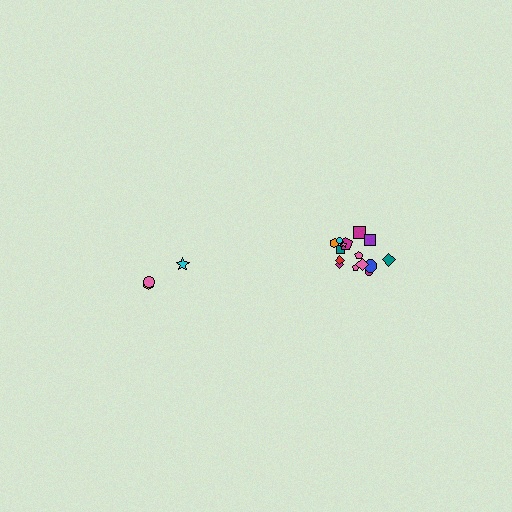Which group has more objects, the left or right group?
The right group.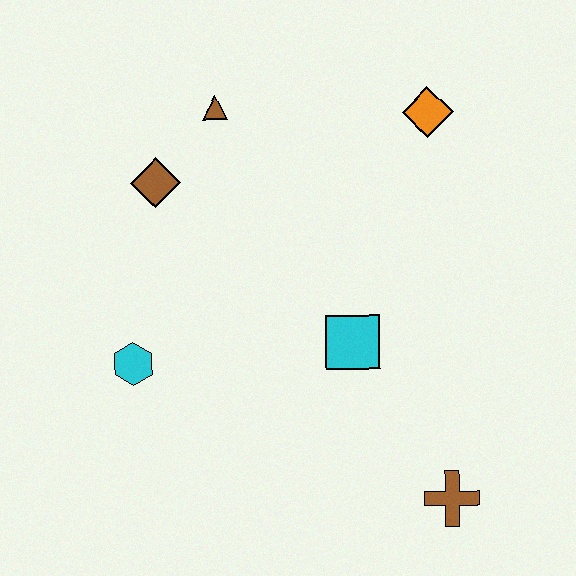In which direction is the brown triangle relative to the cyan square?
The brown triangle is above the cyan square.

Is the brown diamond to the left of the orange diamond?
Yes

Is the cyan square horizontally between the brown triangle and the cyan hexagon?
No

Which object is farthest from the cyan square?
The brown triangle is farthest from the cyan square.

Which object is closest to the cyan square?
The brown cross is closest to the cyan square.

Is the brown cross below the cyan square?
Yes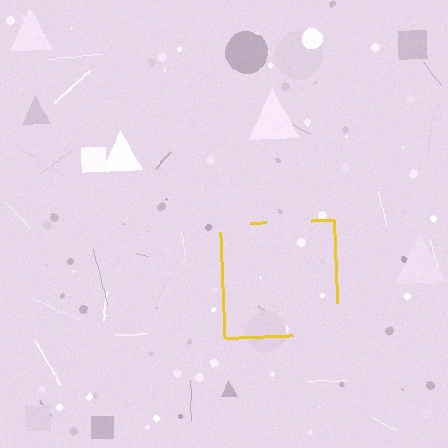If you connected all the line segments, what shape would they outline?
They would outline a square.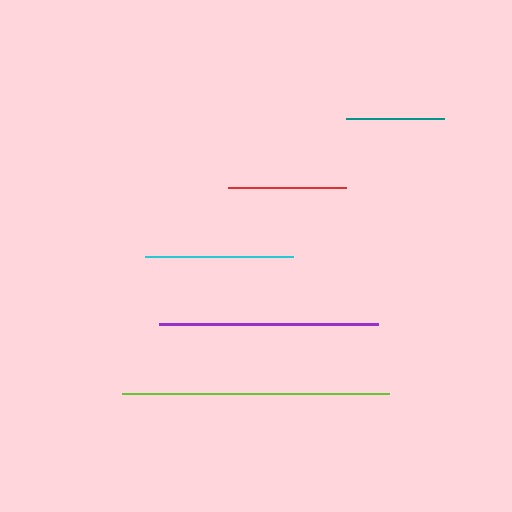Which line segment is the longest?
The lime line is the longest at approximately 267 pixels.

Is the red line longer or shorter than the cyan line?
The cyan line is longer than the red line.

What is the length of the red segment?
The red segment is approximately 118 pixels long.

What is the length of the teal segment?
The teal segment is approximately 98 pixels long.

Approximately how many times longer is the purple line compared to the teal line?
The purple line is approximately 2.2 times the length of the teal line.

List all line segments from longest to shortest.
From longest to shortest: lime, purple, cyan, red, teal.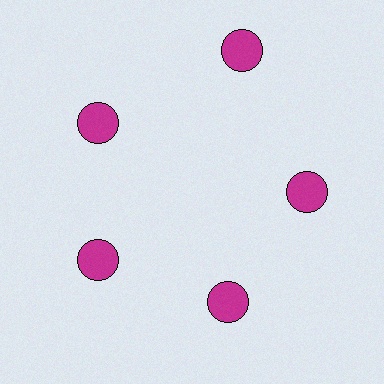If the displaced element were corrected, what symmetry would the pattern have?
It would have 5-fold rotational symmetry — the pattern would map onto itself every 72 degrees.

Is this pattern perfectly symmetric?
No. The 5 magenta circles are arranged in a ring, but one element near the 1 o'clock position is pushed outward from the center, breaking the 5-fold rotational symmetry.